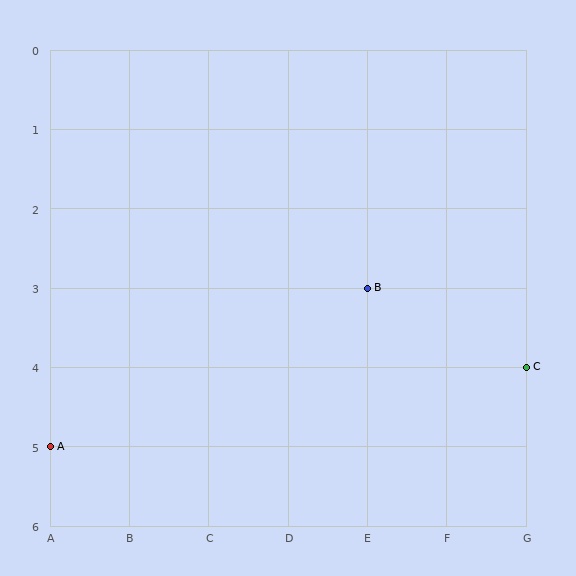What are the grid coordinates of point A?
Point A is at grid coordinates (A, 5).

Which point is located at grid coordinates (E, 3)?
Point B is at (E, 3).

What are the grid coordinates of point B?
Point B is at grid coordinates (E, 3).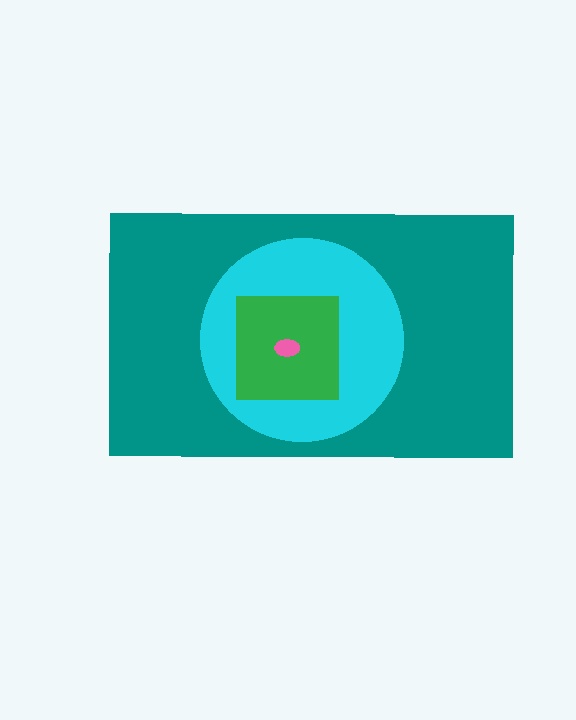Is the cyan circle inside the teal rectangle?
Yes.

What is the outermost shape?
The teal rectangle.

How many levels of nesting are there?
4.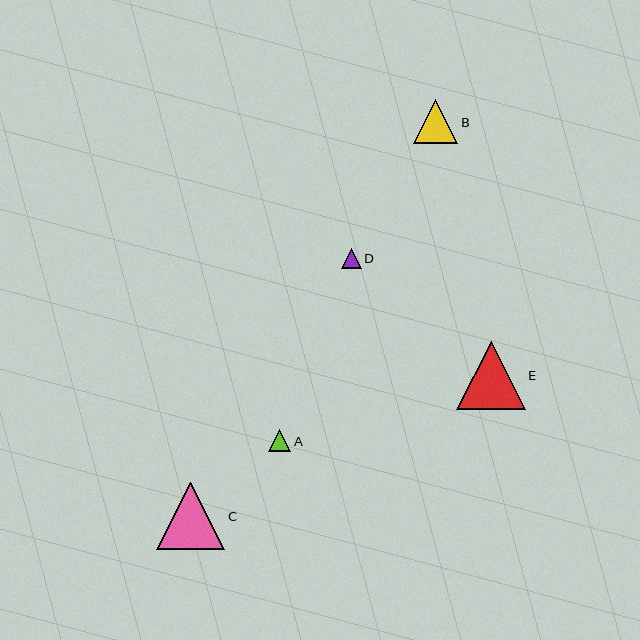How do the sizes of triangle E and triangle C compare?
Triangle E and triangle C are approximately the same size.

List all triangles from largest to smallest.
From largest to smallest: E, C, B, A, D.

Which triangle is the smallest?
Triangle D is the smallest with a size of approximately 20 pixels.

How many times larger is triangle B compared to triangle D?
Triangle B is approximately 2.2 times the size of triangle D.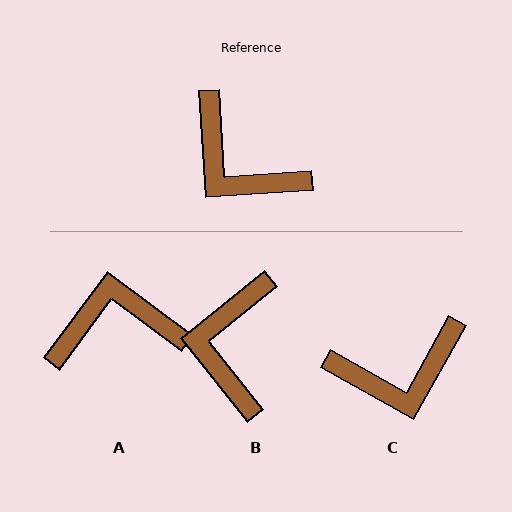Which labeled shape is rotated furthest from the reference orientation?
A, about 130 degrees away.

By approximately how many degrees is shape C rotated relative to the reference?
Approximately 57 degrees counter-clockwise.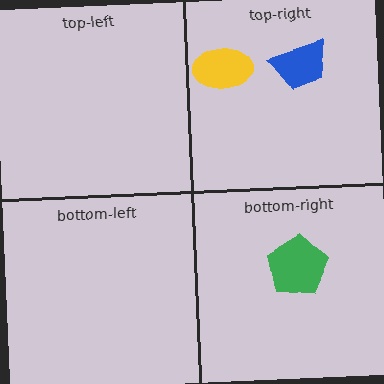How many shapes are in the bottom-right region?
1.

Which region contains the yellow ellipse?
The top-right region.